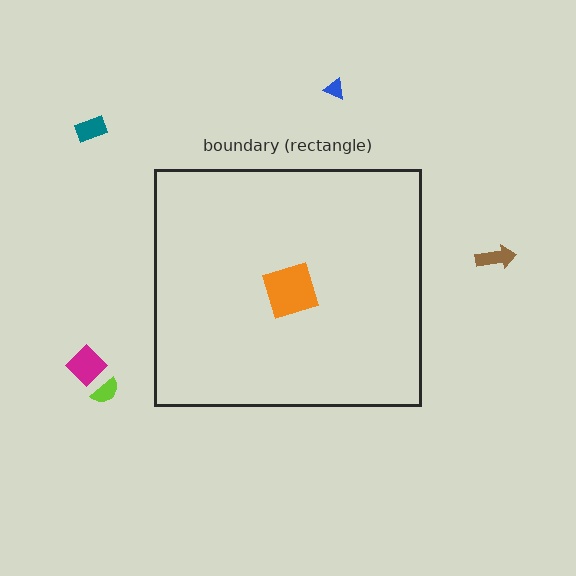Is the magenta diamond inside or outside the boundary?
Outside.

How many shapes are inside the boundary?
1 inside, 5 outside.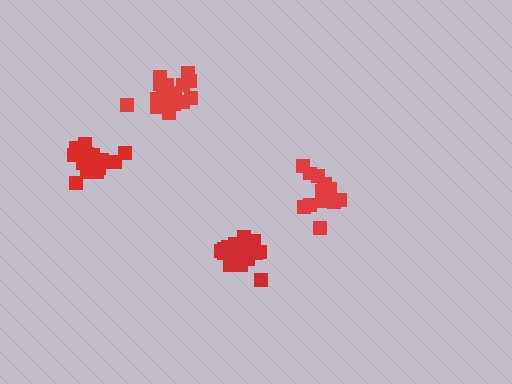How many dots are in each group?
Group 1: 19 dots, Group 2: 15 dots, Group 3: 17 dots, Group 4: 19 dots (70 total).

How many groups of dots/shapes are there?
There are 4 groups.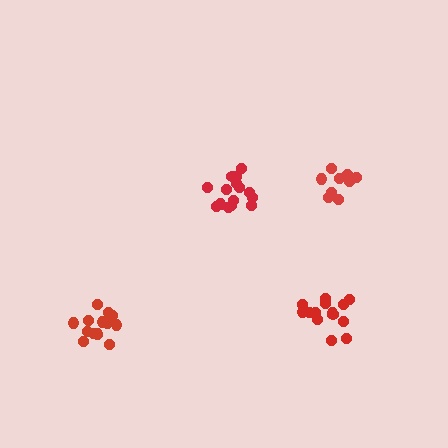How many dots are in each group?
Group 1: 9 dots, Group 2: 14 dots, Group 3: 14 dots, Group 4: 15 dots (52 total).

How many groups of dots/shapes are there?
There are 4 groups.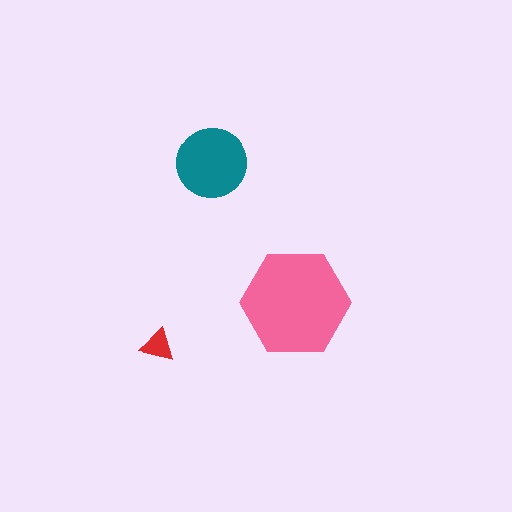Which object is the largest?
The pink hexagon.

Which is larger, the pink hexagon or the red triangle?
The pink hexagon.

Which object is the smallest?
The red triangle.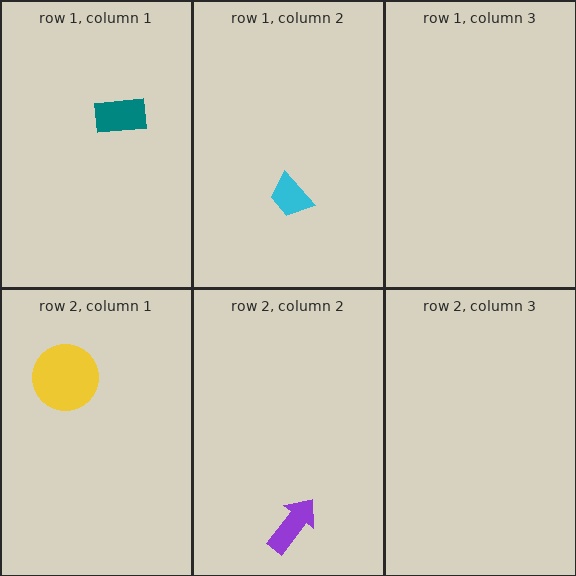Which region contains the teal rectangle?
The row 1, column 1 region.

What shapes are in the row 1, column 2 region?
The cyan trapezoid.